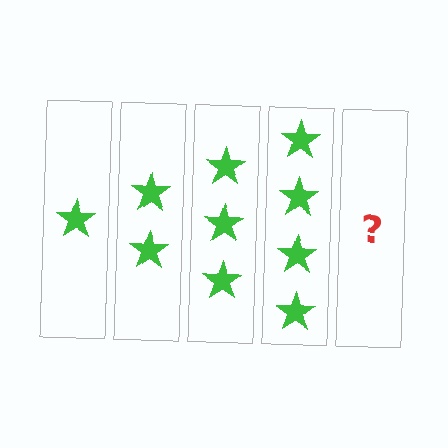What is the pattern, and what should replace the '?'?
The pattern is that each step adds one more star. The '?' should be 5 stars.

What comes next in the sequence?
The next element should be 5 stars.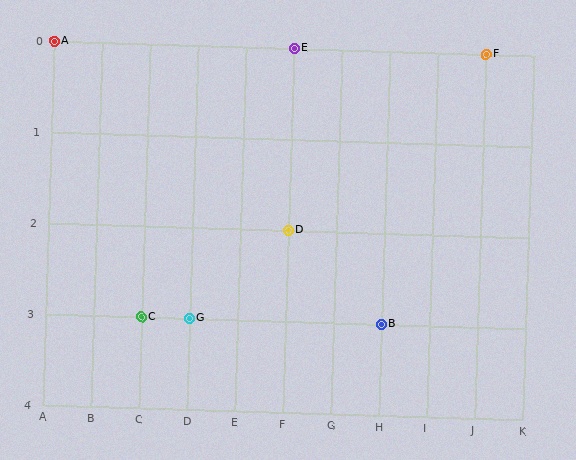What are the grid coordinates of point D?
Point D is at grid coordinates (F, 2).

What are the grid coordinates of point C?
Point C is at grid coordinates (C, 3).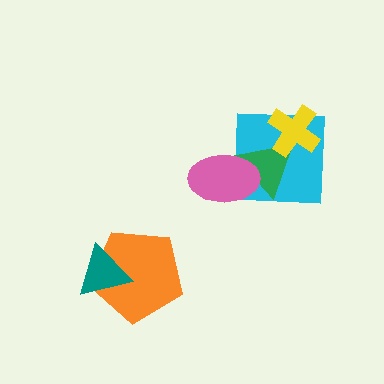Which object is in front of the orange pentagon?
The teal triangle is in front of the orange pentagon.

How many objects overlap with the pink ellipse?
2 objects overlap with the pink ellipse.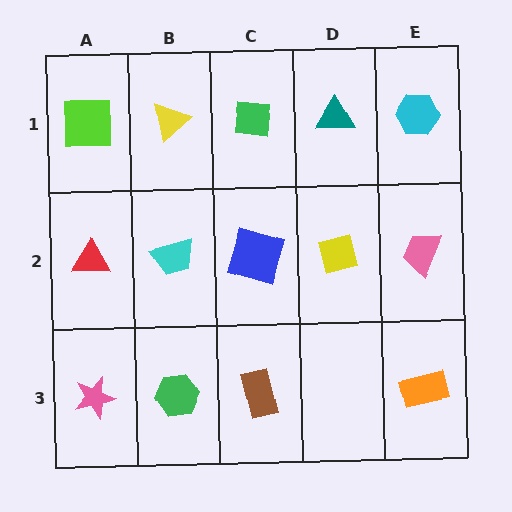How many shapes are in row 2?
5 shapes.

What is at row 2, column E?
A pink trapezoid.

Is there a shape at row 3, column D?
No, that cell is empty.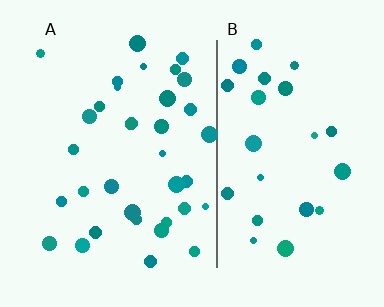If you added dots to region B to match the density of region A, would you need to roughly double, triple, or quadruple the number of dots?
Approximately double.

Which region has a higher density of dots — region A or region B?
A (the left).